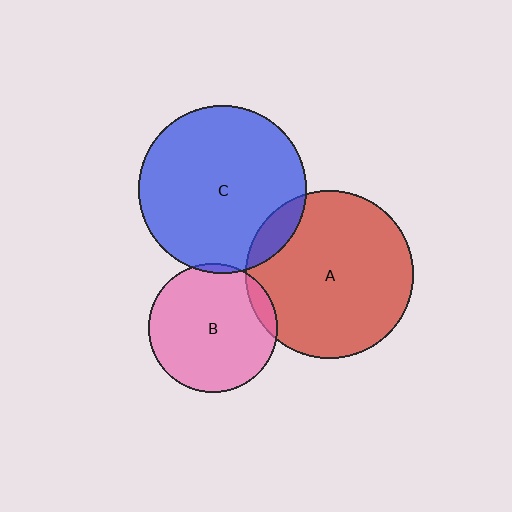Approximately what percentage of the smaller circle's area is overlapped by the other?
Approximately 5%.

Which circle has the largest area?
Circle C (blue).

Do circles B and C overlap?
Yes.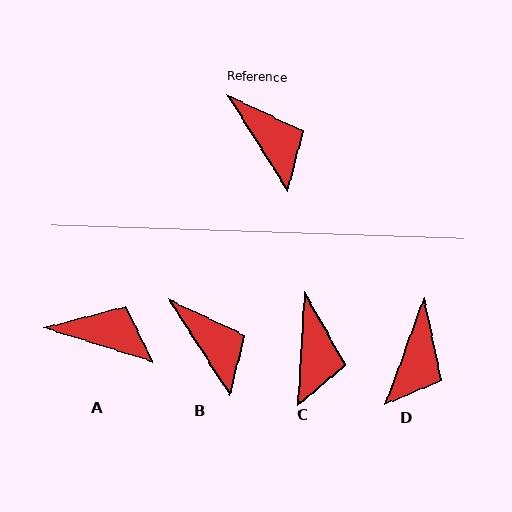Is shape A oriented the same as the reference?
No, it is off by about 40 degrees.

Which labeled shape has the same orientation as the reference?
B.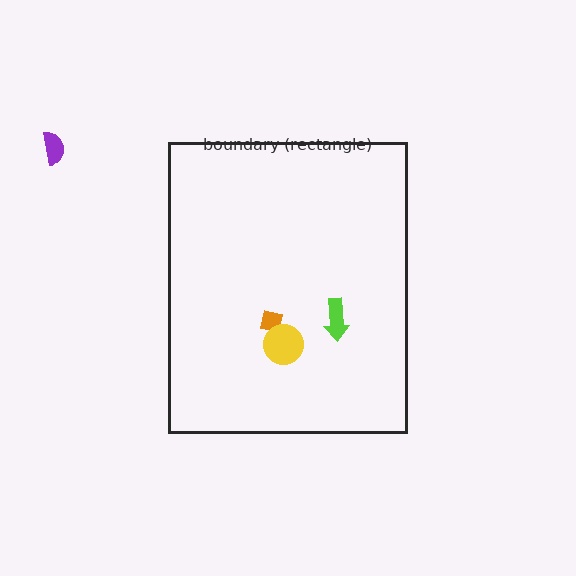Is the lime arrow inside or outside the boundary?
Inside.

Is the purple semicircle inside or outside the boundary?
Outside.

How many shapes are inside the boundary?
3 inside, 1 outside.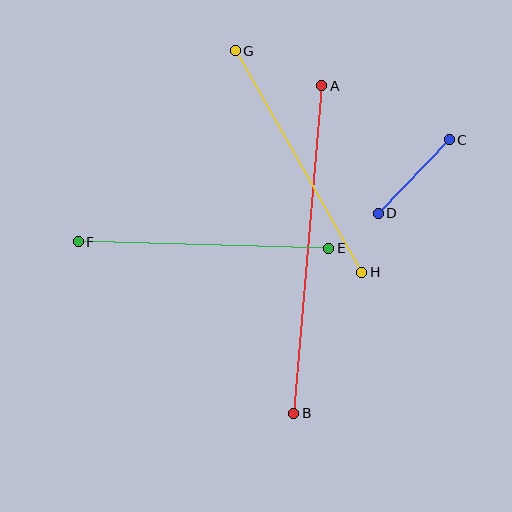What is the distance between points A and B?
The distance is approximately 329 pixels.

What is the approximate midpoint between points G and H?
The midpoint is at approximately (299, 161) pixels.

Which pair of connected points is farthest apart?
Points A and B are farthest apart.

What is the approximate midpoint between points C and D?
The midpoint is at approximately (414, 176) pixels.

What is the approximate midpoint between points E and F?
The midpoint is at approximately (203, 245) pixels.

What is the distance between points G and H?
The distance is approximately 255 pixels.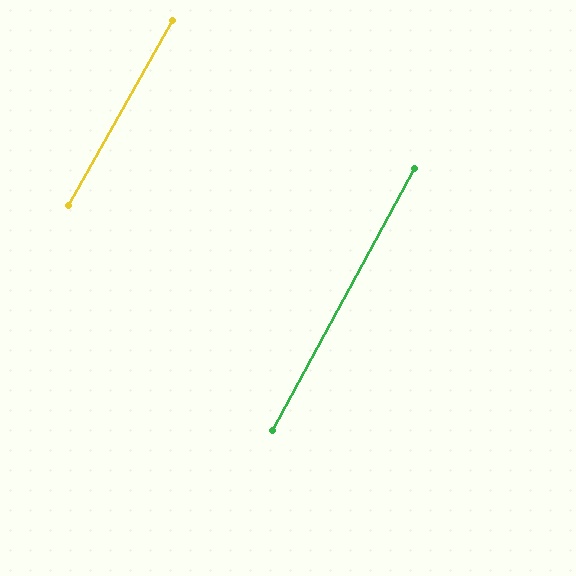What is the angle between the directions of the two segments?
Approximately 1 degree.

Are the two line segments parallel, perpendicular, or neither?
Parallel — their directions differ by only 0.9°.